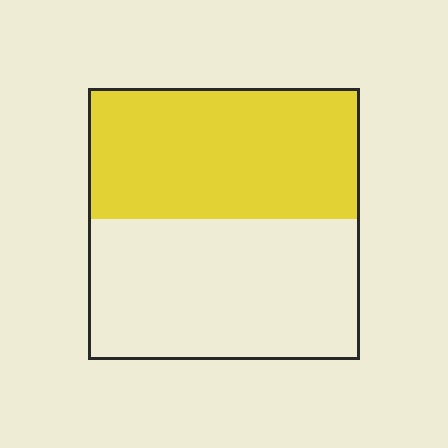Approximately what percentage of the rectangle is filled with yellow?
Approximately 50%.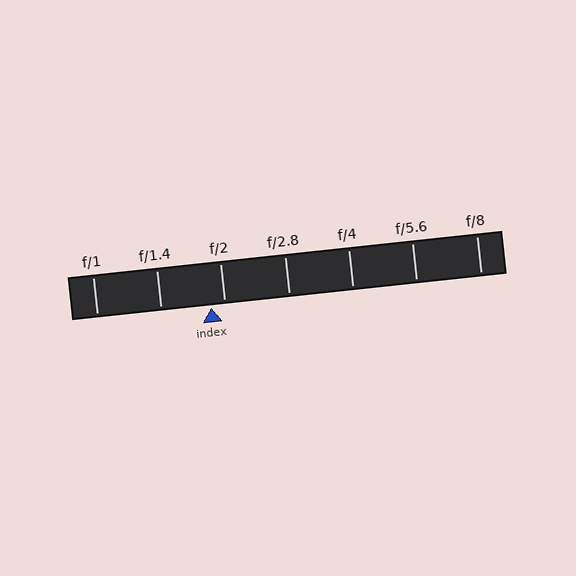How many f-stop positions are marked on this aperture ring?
There are 7 f-stop positions marked.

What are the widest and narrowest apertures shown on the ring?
The widest aperture shown is f/1 and the narrowest is f/8.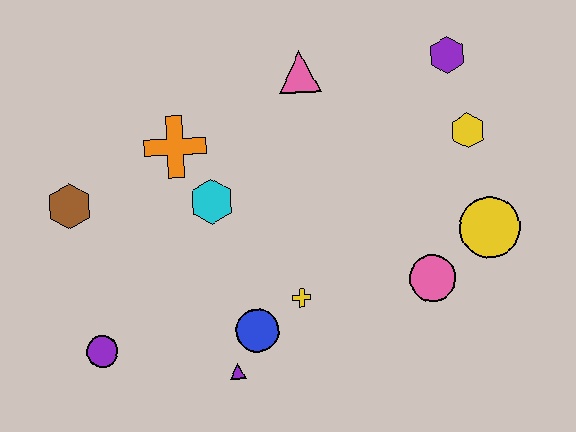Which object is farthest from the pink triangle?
The purple circle is farthest from the pink triangle.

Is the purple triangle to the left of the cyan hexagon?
No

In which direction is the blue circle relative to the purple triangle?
The blue circle is above the purple triangle.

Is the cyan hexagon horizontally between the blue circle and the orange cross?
Yes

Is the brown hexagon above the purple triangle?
Yes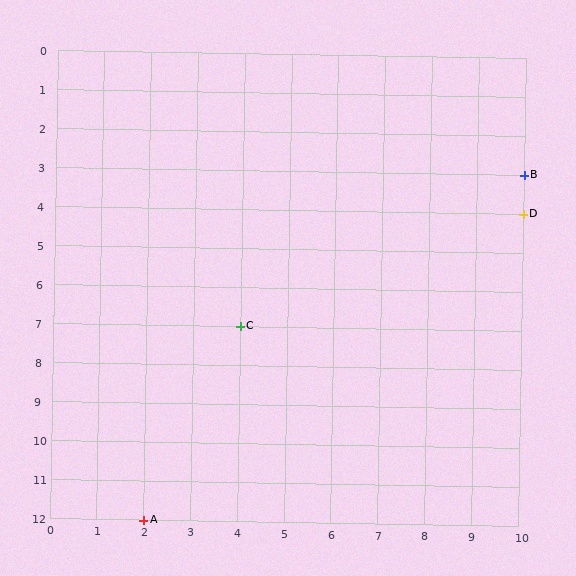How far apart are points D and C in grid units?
Points D and C are 6 columns and 3 rows apart (about 6.7 grid units diagonally).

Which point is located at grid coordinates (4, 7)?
Point C is at (4, 7).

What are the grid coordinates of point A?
Point A is at grid coordinates (2, 12).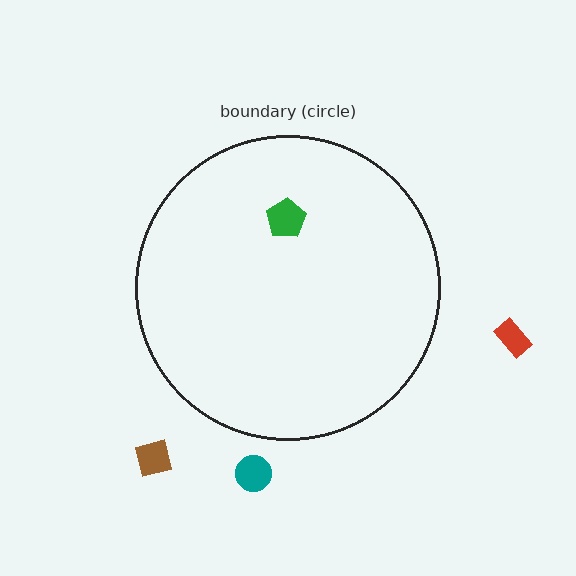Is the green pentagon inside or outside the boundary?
Inside.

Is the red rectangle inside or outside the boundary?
Outside.